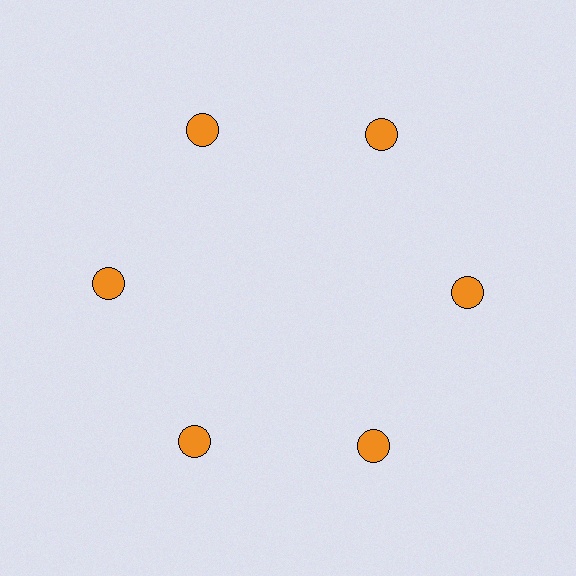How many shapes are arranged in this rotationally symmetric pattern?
There are 6 shapes, arranged in 6 groups of 1.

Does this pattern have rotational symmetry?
Yes, this pattern has 6-fold rotational symmetry. It looks the same after rotating 60 degrees around the center.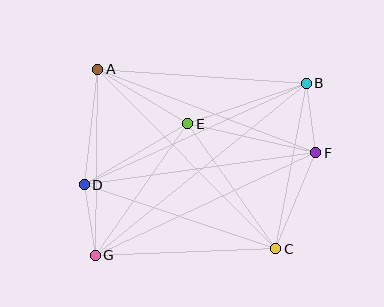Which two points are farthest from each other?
Points B and G are farthest from each other.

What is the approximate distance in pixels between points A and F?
The distance between A and F is approximately 234 pixels.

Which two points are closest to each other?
Points B and F are closest to each other.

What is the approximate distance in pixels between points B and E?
The distance between B and E is approximately 126 pixels.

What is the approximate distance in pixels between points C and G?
The distance between C and G is approximately 180 pixels.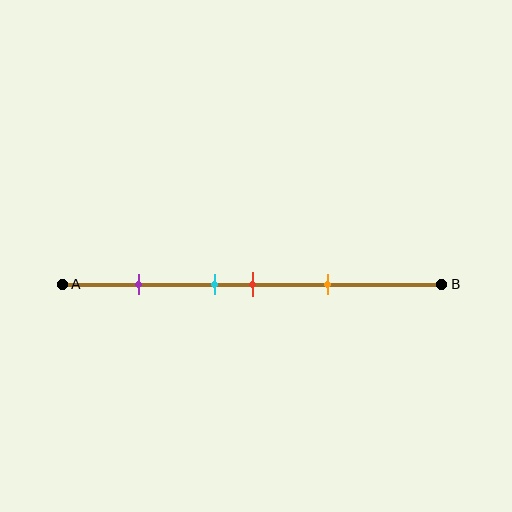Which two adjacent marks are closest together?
The cyan and red marks are the closest adjacent pair.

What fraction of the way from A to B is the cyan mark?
The cyan mark is approximately 40% (0.4) of the way from A to B.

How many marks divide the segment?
There are 4 marks dividing the segment.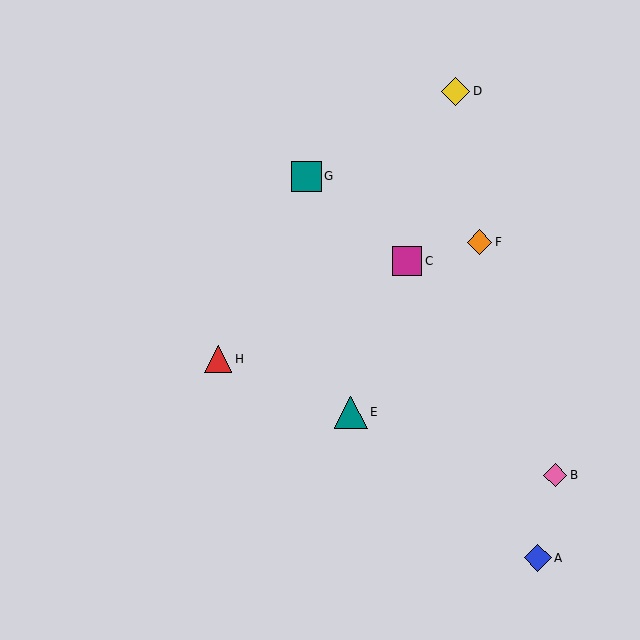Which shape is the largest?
The teal triangle (labeled E) is the largest.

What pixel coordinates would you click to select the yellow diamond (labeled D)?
Click at (456, 91) to select the yellow diamond D.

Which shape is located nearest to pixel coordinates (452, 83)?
The yellow diamond (labeled D) at (456, 91) is nearest to that location.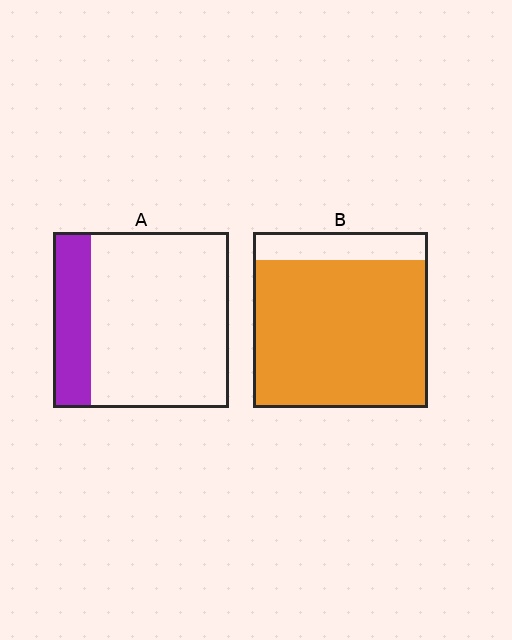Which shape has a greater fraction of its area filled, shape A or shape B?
Shape B.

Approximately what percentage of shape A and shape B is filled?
A is approximately 20% and B is approximately 85%.